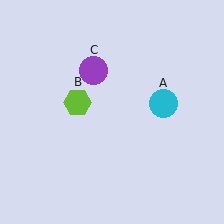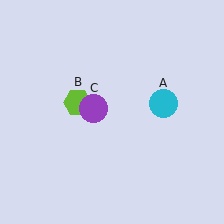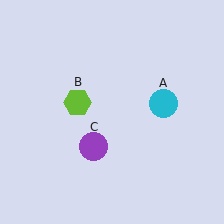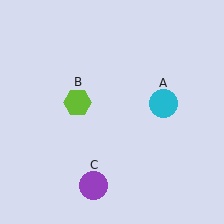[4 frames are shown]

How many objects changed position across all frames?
1 object changed position: purple circle (object C).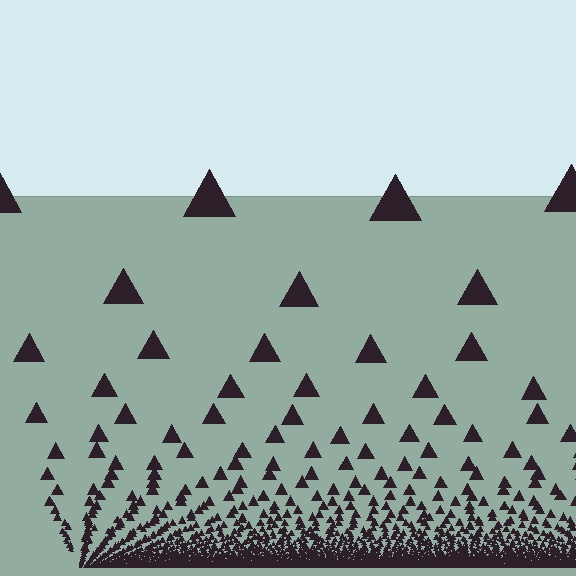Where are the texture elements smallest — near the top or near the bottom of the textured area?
Near the bottom.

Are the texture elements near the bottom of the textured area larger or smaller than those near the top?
Smaller. The gradient is inverted — elements near the bottom are smaller and denser.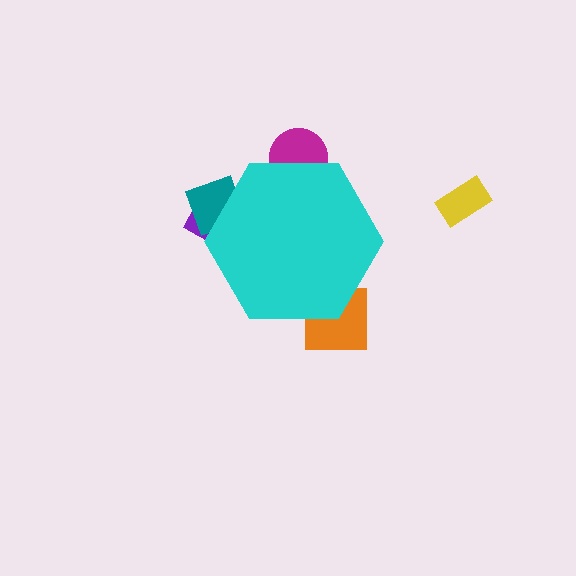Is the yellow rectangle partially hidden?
No, the yellow rectangle is fully visible.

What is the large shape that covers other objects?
A cyan hexagon.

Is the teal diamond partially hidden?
Yes, the teal diamond is partially hidden behind the cyan hexagon.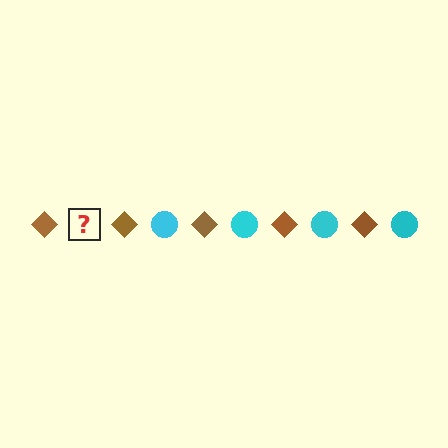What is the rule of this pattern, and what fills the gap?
The rule is that the pattern alternates between brown diamond and cyan circle. The gap should be filled with a cyan circle.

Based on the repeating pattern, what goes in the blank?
The blank should be a cyan circle.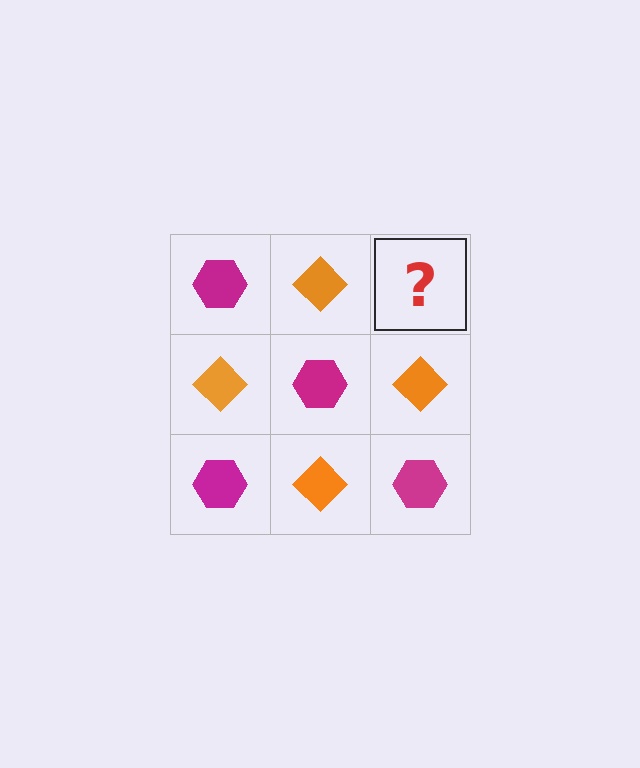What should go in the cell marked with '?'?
The missing cell should contain a magenta hexagon.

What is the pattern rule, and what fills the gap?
The rule is that it alternates magenta hexagon and orange diamond in a checkerboard pattern. The gap should be filled with a magenta hexagon.